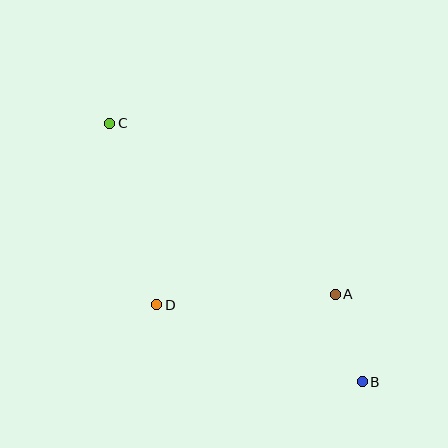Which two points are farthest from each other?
Points B and C are farthest from each other.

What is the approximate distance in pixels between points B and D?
The distance between B and D is approximately 220 pixels.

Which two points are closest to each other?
Points A and B are closest to each other.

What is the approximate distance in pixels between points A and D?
The distance between A and D is approximately 179 pixels.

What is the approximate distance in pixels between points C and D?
The distance between C and D is approximately 187 pixels.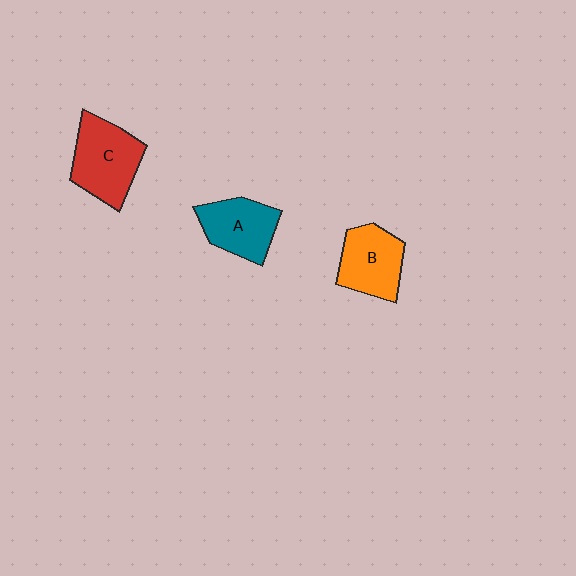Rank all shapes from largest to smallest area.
From largest to smallest: C (red), B (orange), A (teal).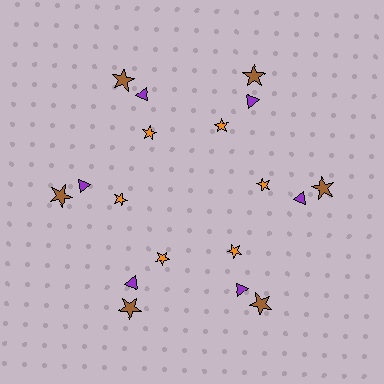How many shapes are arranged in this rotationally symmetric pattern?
There are 18 shapes, arranged in 6 groups of 3.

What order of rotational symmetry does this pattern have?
This pattern has 6-fold rotational symmetry.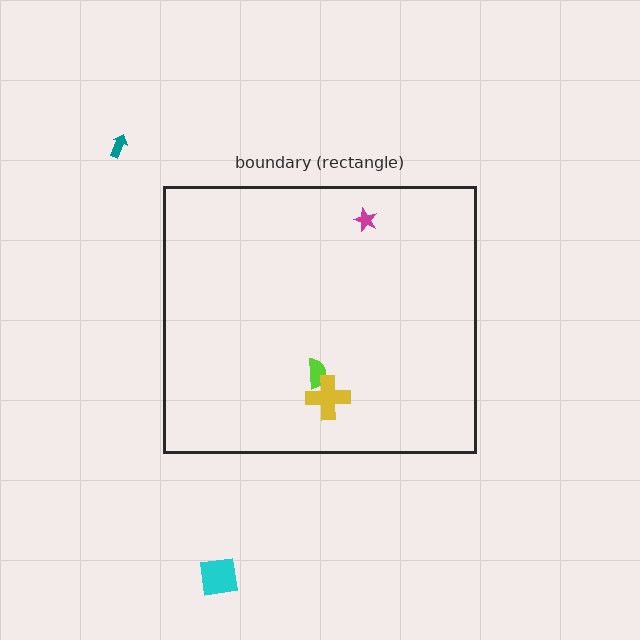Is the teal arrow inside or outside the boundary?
Outside.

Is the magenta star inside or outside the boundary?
Inside.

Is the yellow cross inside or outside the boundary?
Inside.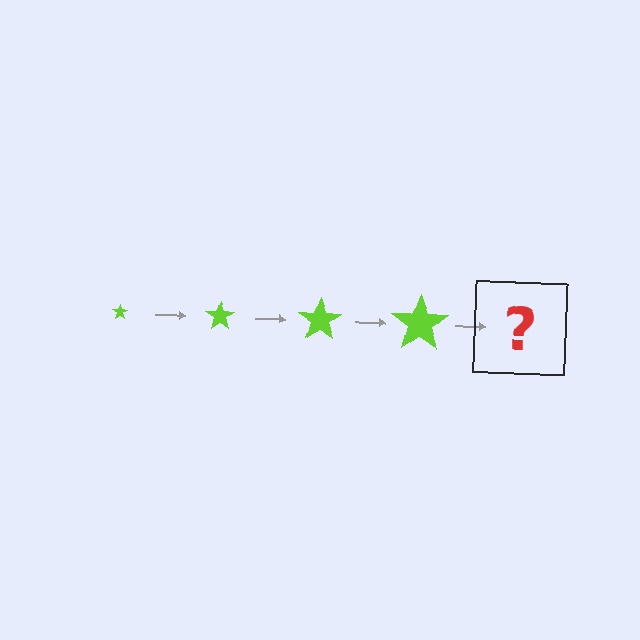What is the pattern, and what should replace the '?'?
The pattern is that the star gets progressively larger each step. The '?' should be a lime star, larger than the previous one.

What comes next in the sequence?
The next element should be a lime star, larger than the previous one.